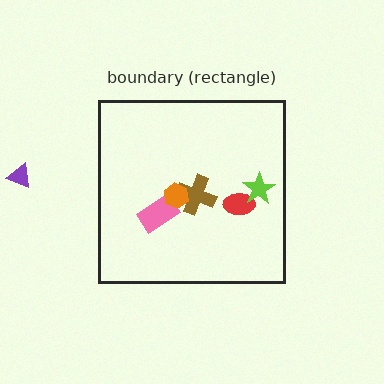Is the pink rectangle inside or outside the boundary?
Inside.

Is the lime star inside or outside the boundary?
Inside.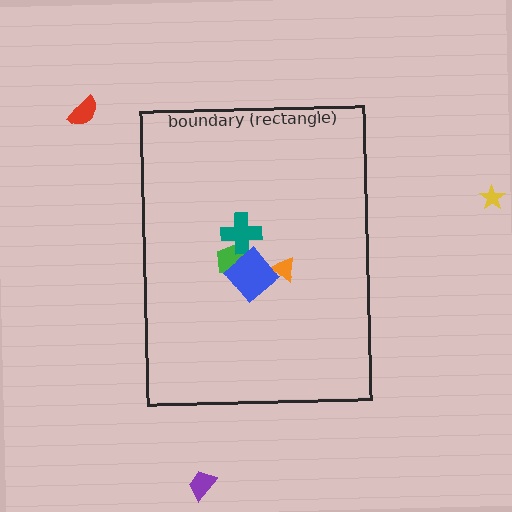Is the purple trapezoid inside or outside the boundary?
Outside.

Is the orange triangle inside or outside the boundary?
Inside.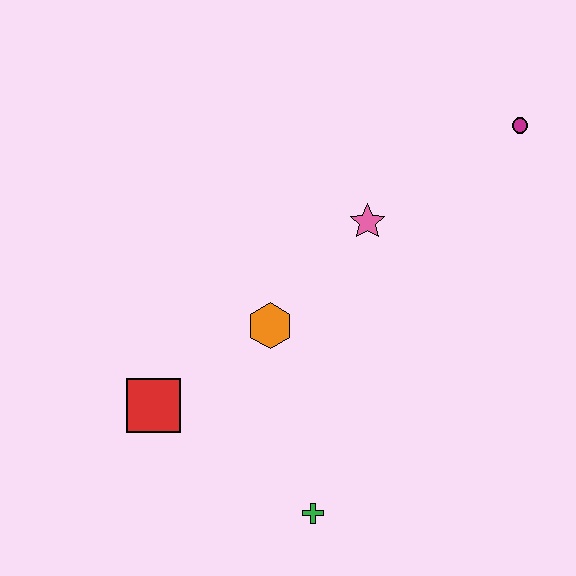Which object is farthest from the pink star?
The green cross is farthest from the pink star.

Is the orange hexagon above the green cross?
Yes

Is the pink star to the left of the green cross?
No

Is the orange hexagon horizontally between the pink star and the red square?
Yes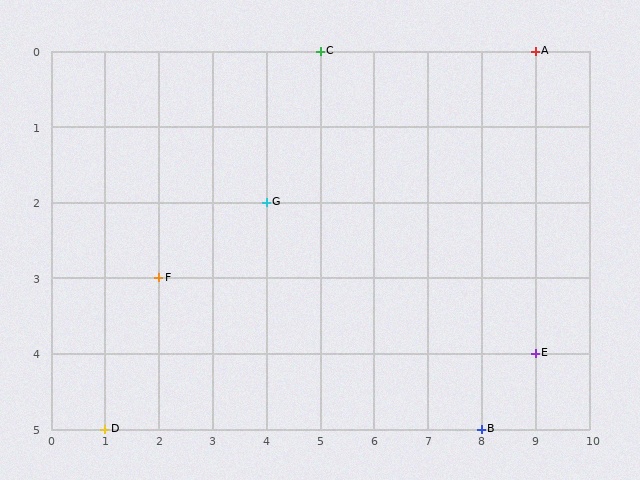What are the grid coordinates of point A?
Point A is at grid coordinates (9, 0).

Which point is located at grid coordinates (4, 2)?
Point G is at (4, 2).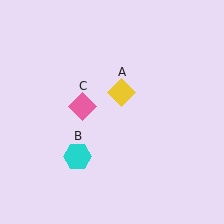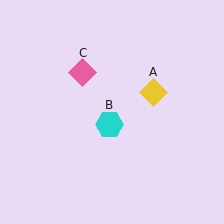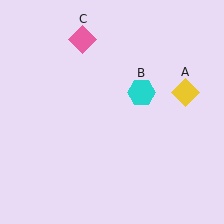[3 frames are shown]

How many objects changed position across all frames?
3 objects changed position: yellow diamond (object A), cyan hexagon (object B), pink diamond (object C).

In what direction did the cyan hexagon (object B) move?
The cyan hexagon (object B) moved up and to the right.